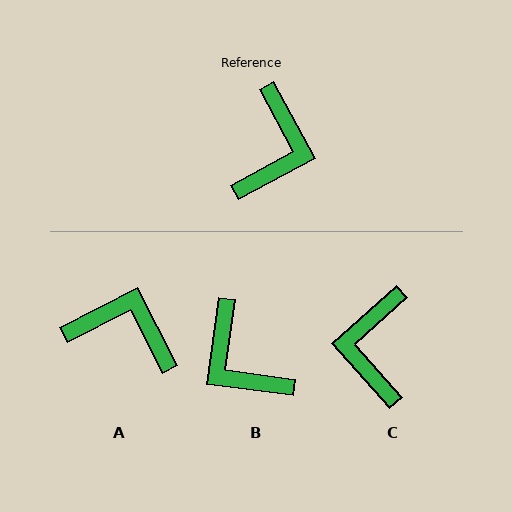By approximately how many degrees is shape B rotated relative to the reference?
Approximately 126 degrees clockwise.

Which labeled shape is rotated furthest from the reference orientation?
C, about 166 degrees away.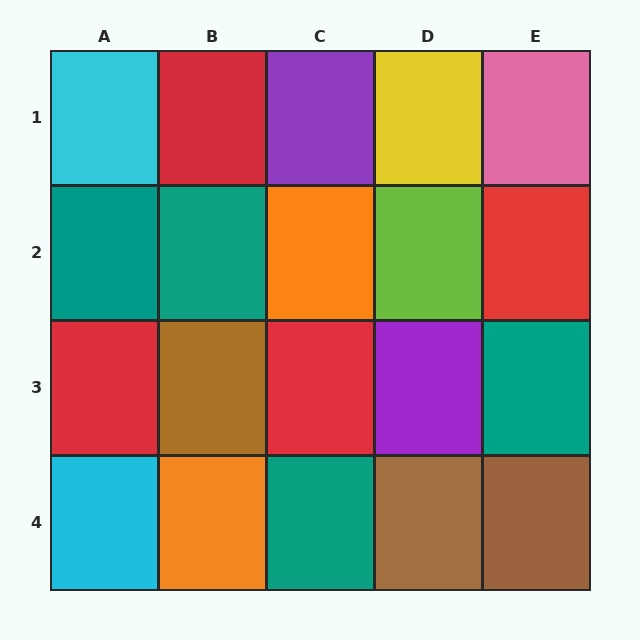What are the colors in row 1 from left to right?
Cyan, red, purple, yellow, pink.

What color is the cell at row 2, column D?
Lime.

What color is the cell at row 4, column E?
Brown.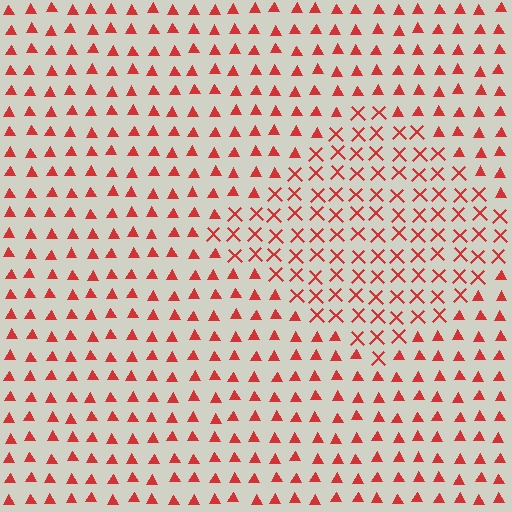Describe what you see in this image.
The image is filled with small red elements arranged in a uniform grid. A diamond-shaped region contains X marks, while the surrounding area contains triangles. The boundary is defined purely by the change in element shape.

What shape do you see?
I see a diamond.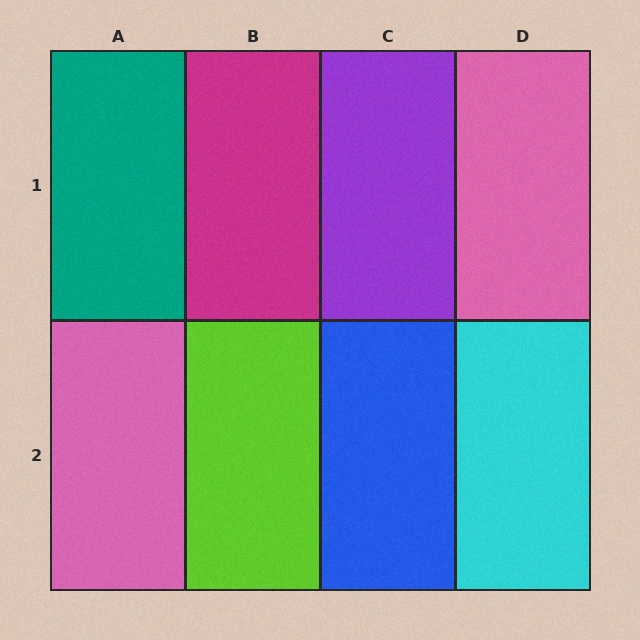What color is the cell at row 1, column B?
Magenta.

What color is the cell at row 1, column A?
Teal.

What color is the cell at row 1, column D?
Pink.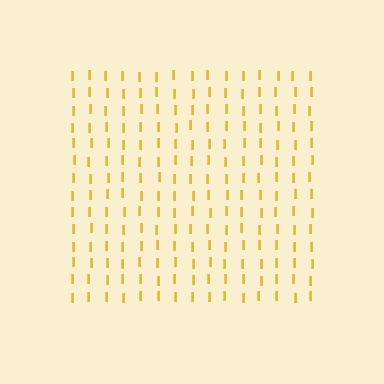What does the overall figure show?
The overall figure shows a square.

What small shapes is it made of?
It is made of small letter I's.